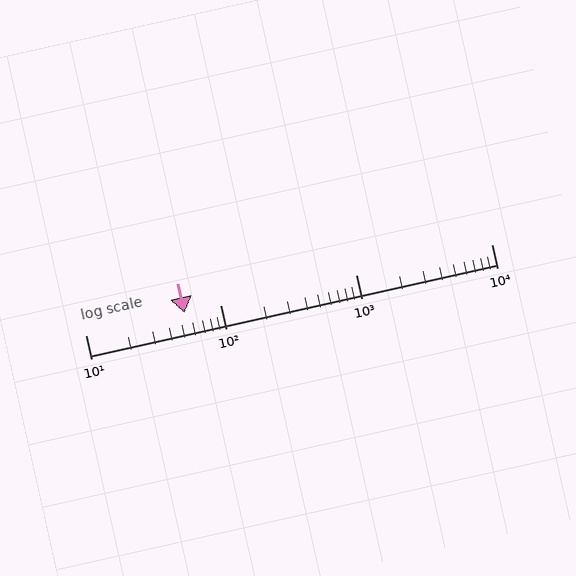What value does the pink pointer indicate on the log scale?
The pointer indicates approximately 54.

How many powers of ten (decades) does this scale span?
The scale spans 3 decades, from 10 to 10000.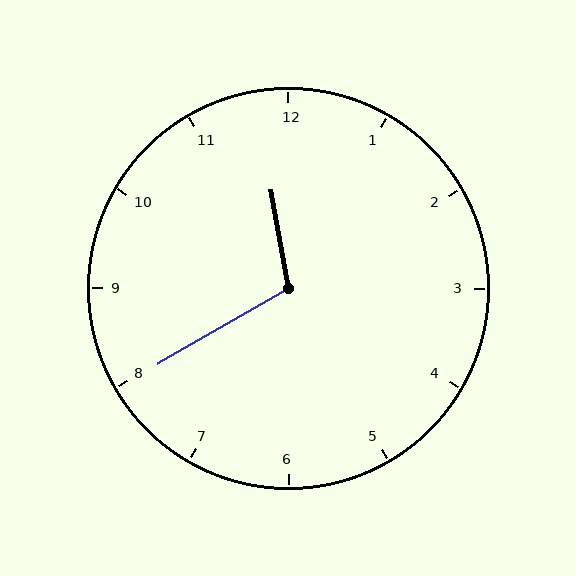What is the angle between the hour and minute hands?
Approximately 110 degrees.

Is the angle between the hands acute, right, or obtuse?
It is obtuse.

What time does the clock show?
11:40.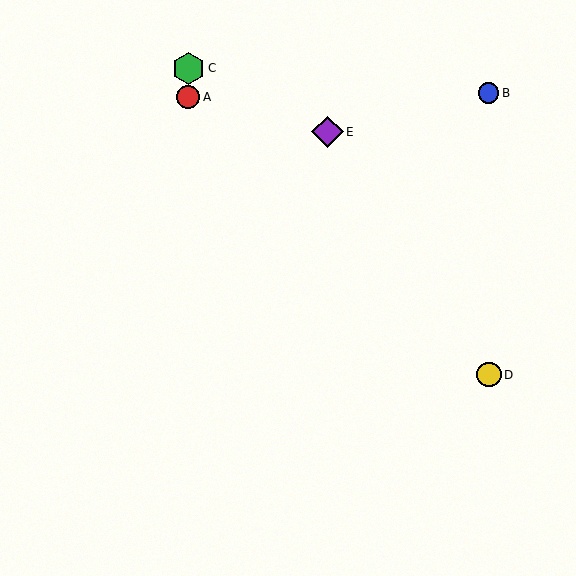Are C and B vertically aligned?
No, C is at x≈188 and B is at x≈489.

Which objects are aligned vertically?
Objects A, C are aligned vertically.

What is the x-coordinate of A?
Object A is at x≈188.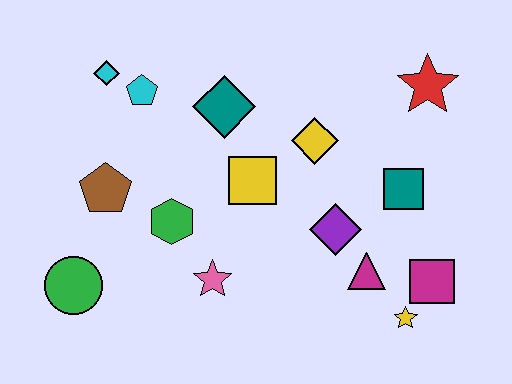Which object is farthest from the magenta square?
The cyan diamond is farthest from the magenta square.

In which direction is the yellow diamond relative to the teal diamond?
The yellow diamond is to the right of the teal diamond.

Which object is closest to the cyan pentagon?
The cyan diamond is closest to the cyan pentagon.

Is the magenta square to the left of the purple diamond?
No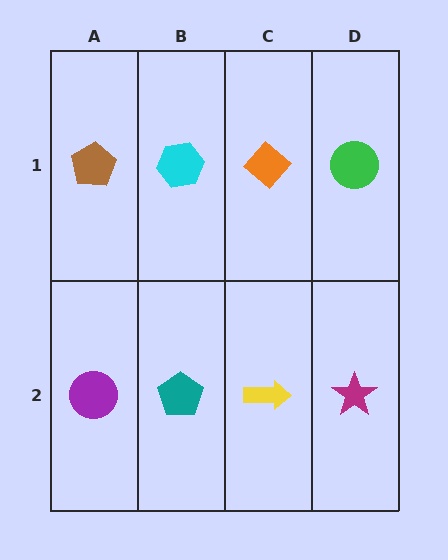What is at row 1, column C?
An orange diamond.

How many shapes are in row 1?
4 shapes.